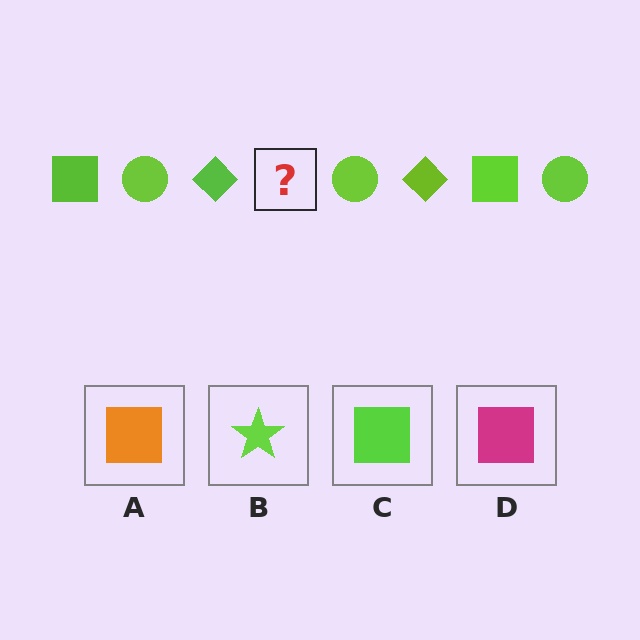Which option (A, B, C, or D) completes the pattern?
C.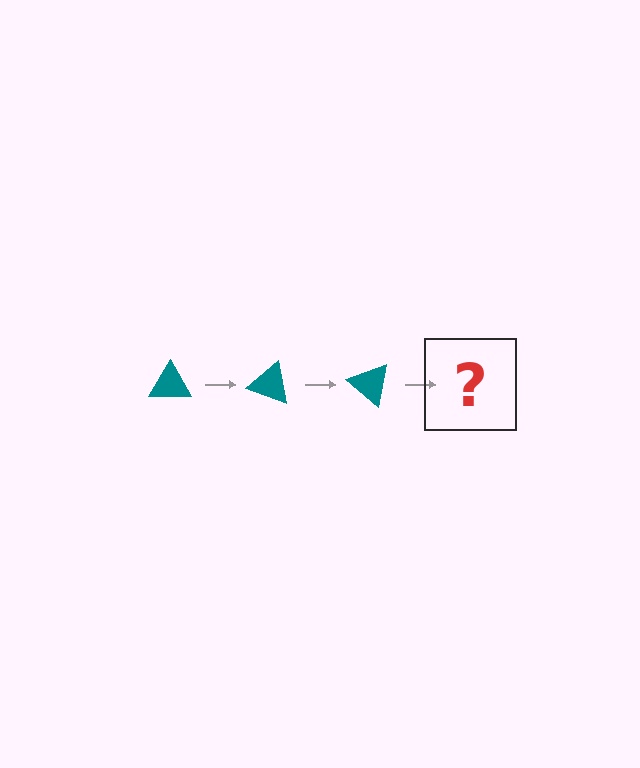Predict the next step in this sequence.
The next step is a teal triangle rotated 60 degrees.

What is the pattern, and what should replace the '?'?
The pattern is that the triangle rotates 20 degrees each step. The '?' should be a teal triangle rotated 60 degrees.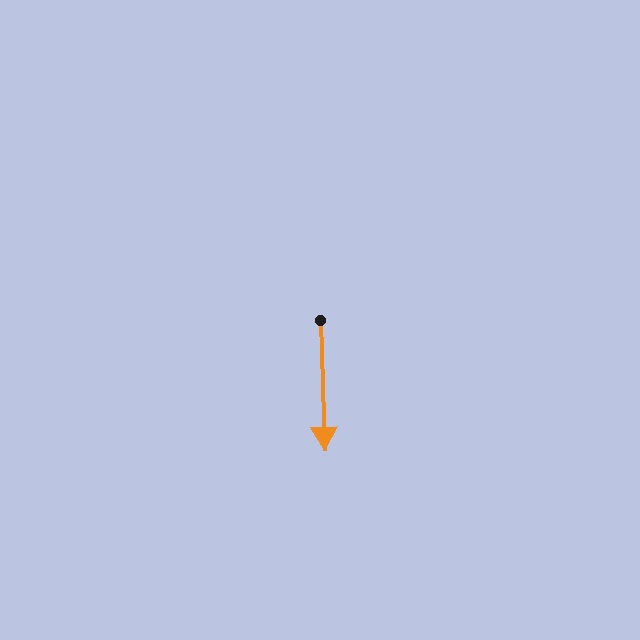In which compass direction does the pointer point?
South.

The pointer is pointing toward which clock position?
Roughly 6 o'clock.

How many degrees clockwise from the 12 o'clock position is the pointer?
Approximately 178 degrees.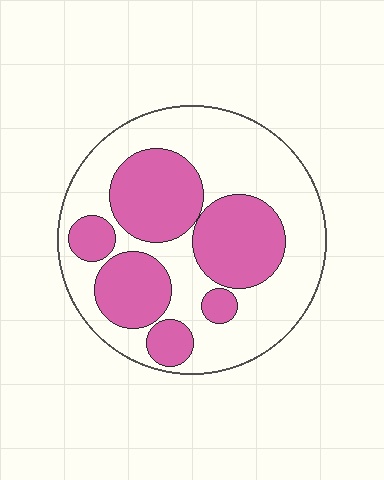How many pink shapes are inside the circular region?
6.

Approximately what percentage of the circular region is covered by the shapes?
Approximately 40%.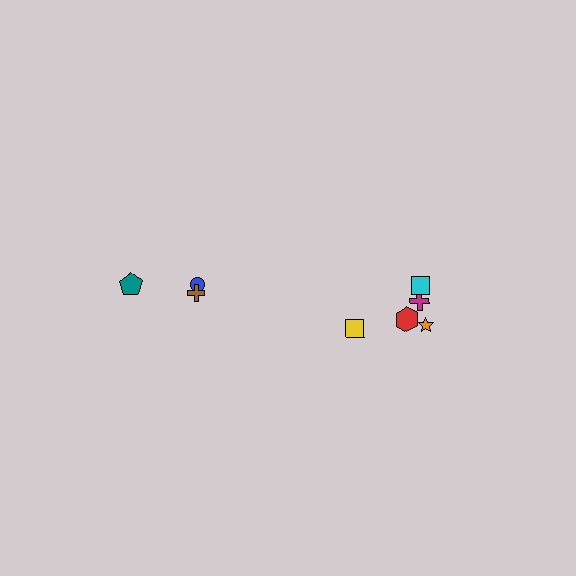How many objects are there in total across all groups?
There are 8 objects.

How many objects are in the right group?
There are 5 objects.